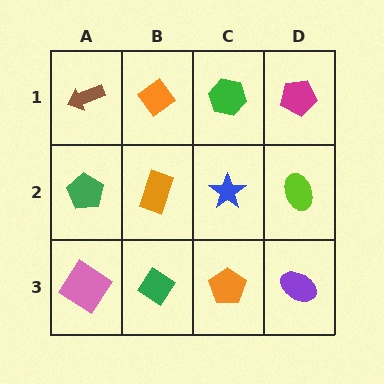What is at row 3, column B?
A green diamond.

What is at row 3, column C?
An orange pentagon.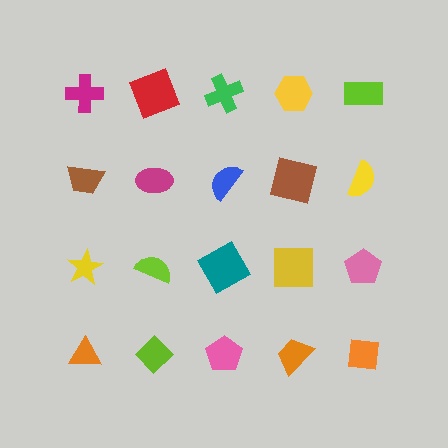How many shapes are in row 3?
5 shapes.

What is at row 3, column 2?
A lime semicircle.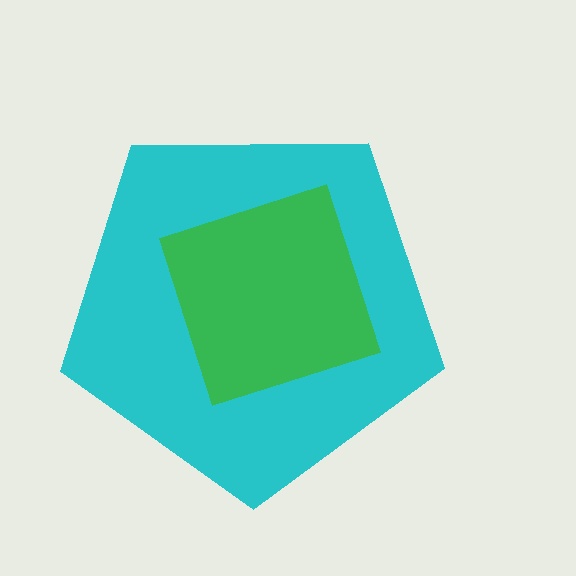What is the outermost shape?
The cyan pentagon.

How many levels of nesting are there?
2.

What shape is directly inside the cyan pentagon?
The green diamond.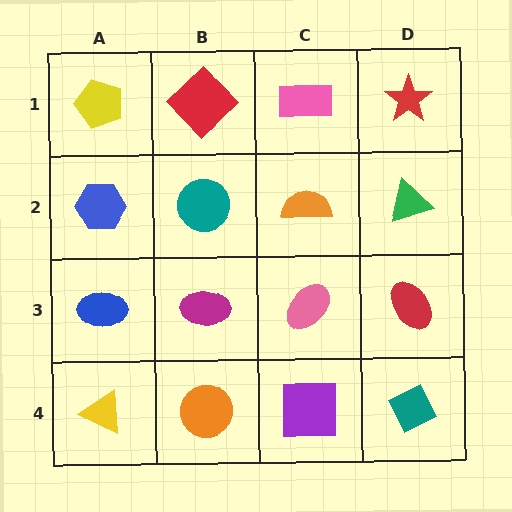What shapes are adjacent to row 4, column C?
A pink ellipse (row 3, column C), an orange circle (row 4, column B), a teal diamond (row 4, column D).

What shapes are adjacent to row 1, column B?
A teal circle (row 2, column B), a yellow pentagon (row 1, column A), a pink rectangle (row 1, column C).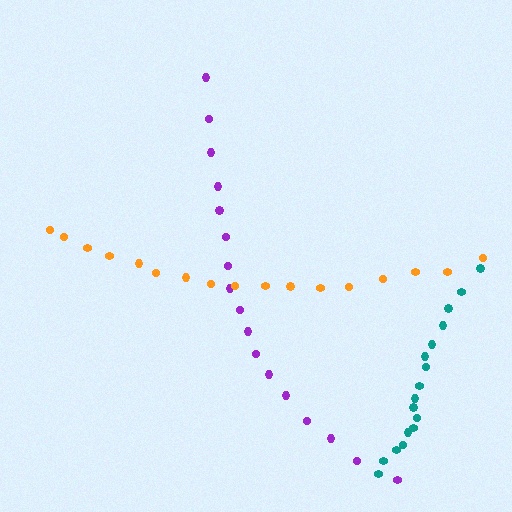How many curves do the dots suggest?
There are 3 distinct paths.